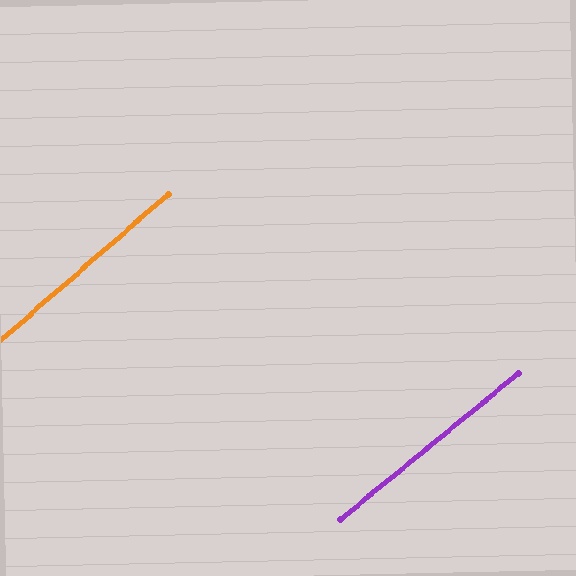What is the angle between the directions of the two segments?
Approximately 2 degrees.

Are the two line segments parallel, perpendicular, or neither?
Parallel — their directions differ by only 2.0°.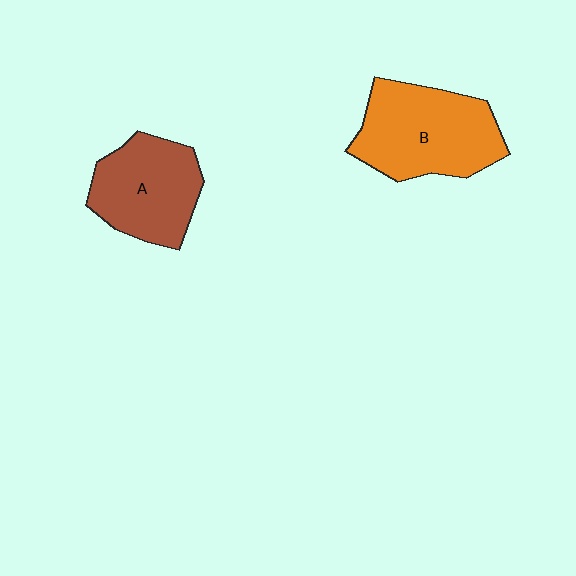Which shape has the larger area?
Shape B (orange).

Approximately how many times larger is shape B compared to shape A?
Approximately 1.2 times.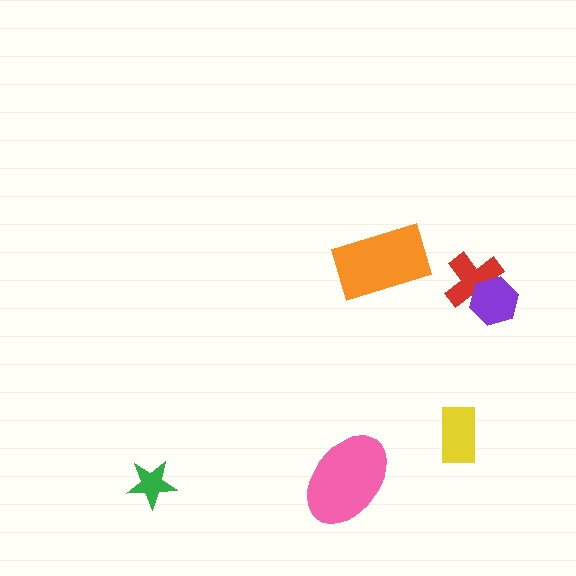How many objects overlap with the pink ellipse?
0 objects overlap with the pink ellipse.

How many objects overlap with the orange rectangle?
0 objects overlap with the orange rectangle.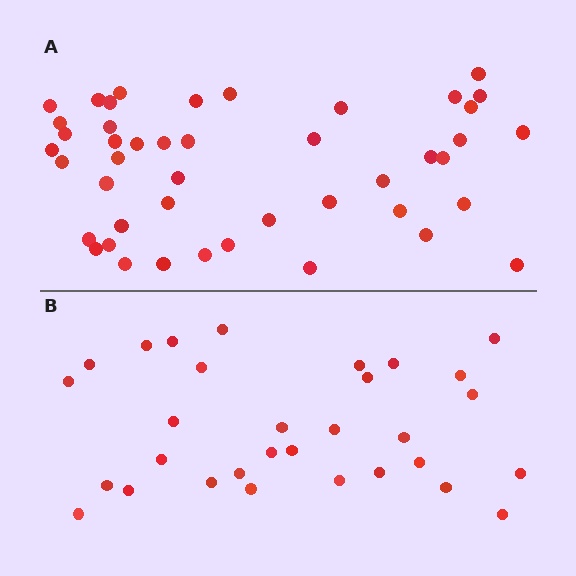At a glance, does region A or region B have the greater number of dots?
Region A (the top region) has more dots.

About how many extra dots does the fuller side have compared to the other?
Region A has approximately 15 more dots than region B.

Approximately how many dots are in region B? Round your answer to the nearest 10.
About 30 dots. (The exact count is 31, which rounds to 30.)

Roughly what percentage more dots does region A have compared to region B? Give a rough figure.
About 45% more.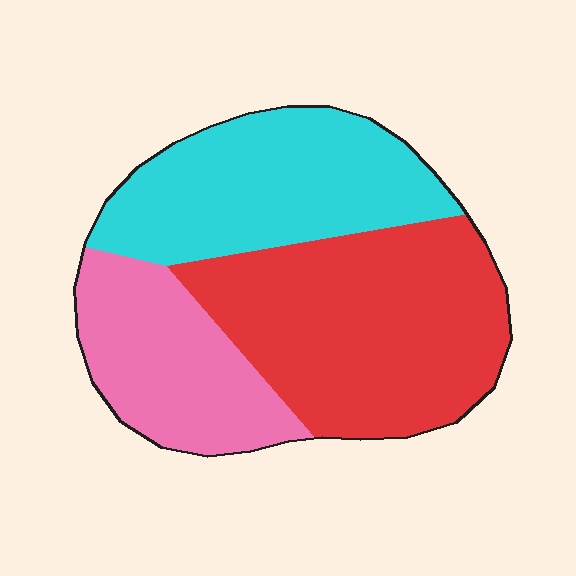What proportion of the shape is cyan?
Cyan covers 33% of the shape.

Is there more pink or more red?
Red.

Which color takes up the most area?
Red, at roughly 45%.